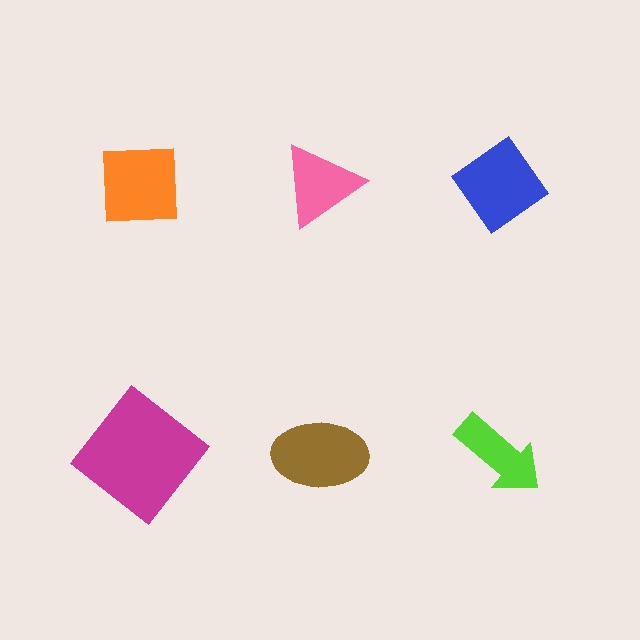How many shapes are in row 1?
3 shapes.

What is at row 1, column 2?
A pink triangle.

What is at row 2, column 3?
A lime arrow.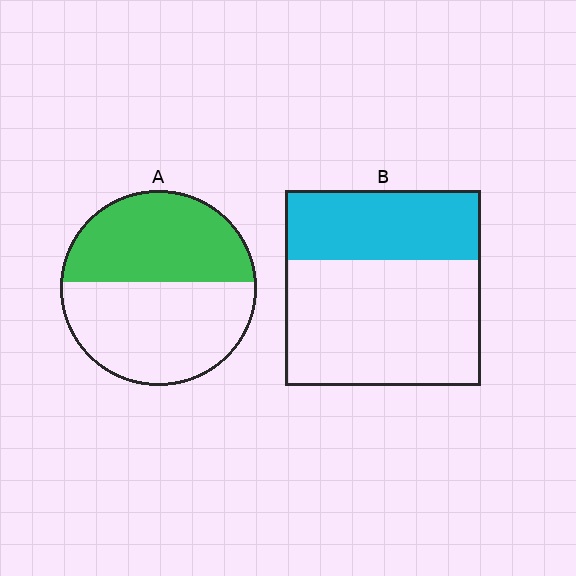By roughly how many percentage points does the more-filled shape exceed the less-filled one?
By roughly 10 percentage points (A over B).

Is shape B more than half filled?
No.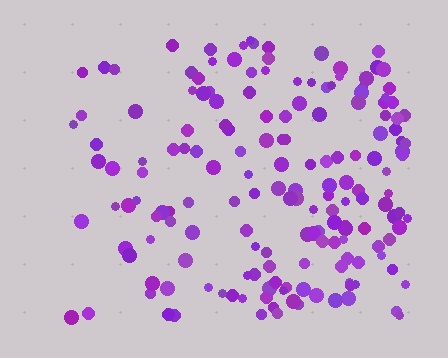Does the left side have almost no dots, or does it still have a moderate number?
Still a moderate number, just noticeably fewer than the right.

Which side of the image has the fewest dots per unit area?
The left.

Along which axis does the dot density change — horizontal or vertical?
Horizontal.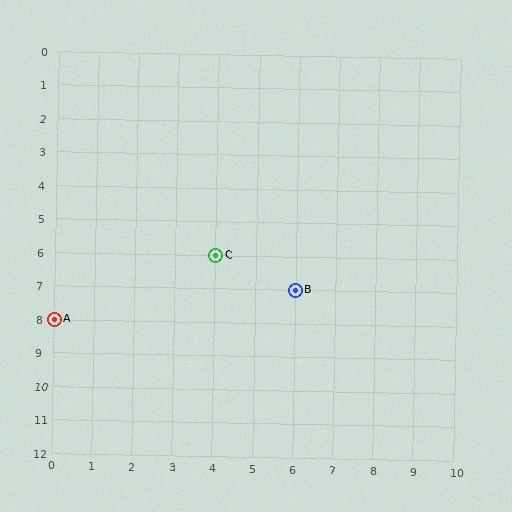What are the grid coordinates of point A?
Point A is at grid coordinates (0, 8).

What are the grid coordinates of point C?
Point C is at grid coordinates (4, 6).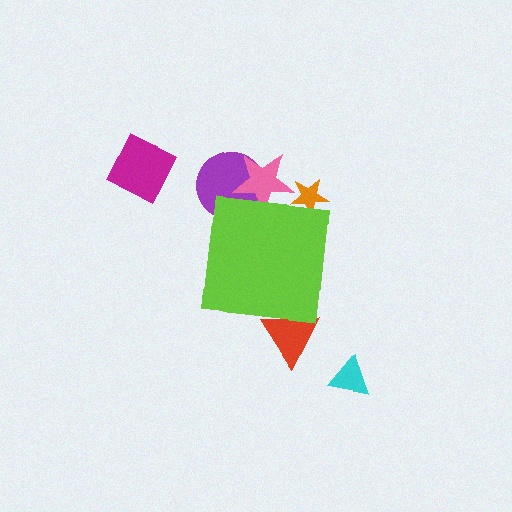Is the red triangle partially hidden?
Yes, the red triangle is partially hidden behind the lime square.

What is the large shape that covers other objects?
A lime square.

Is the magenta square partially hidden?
No, the magenta square is fully visible.